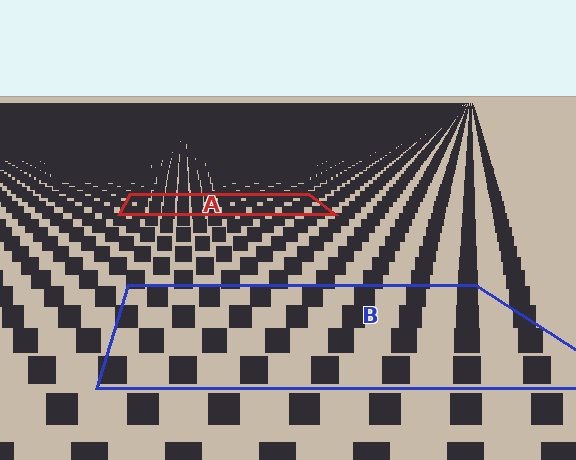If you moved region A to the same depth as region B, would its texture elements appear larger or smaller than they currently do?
They would appear larger. At a closer depth, the same texture elements are projected at a bigger on-screen size.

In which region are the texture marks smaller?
The texture marks are smaller in region A, because it is farther away.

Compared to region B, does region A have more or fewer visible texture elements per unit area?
Region A has more texture elements per unit area — they are packed more densely because it is farther away.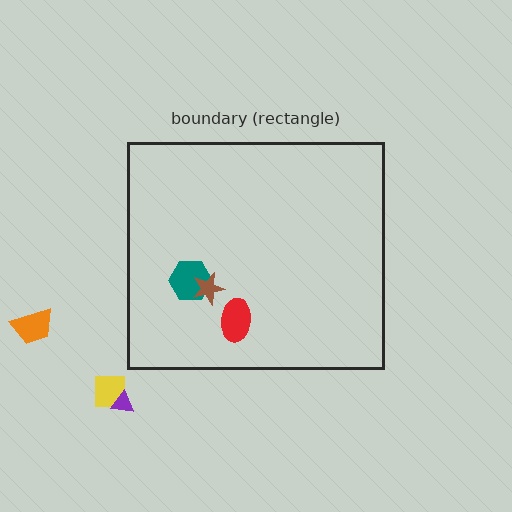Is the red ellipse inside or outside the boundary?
Inside.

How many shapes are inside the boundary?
3 inside, 3 outside.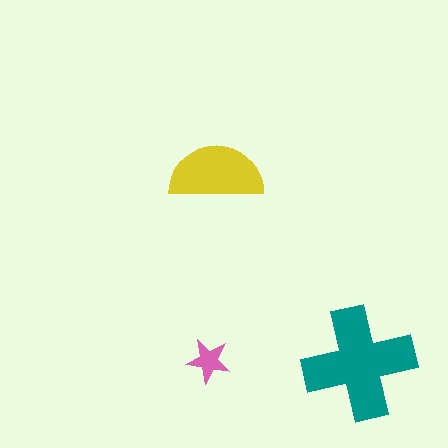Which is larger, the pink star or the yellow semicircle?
The yellow semicircle.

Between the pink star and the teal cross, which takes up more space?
The teal cross.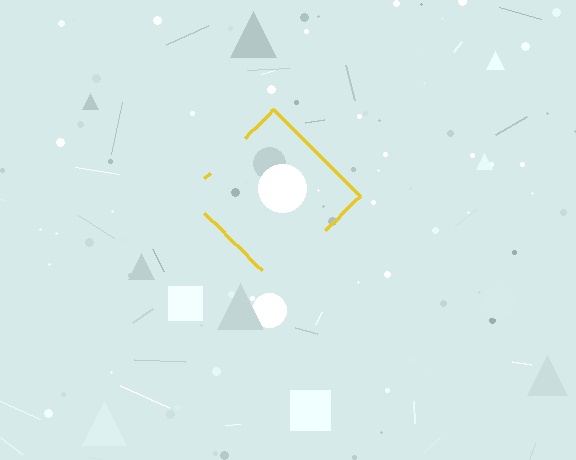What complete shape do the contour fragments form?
The contour fragments form a diamond.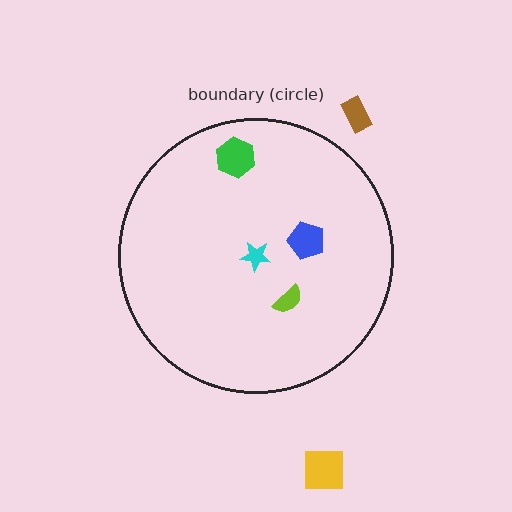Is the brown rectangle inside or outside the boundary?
Outside.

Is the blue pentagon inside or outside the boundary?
Inside.